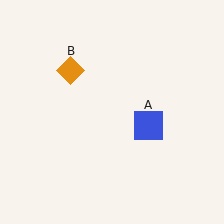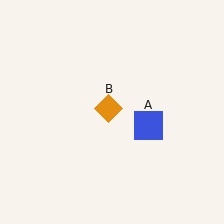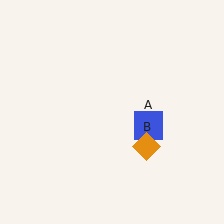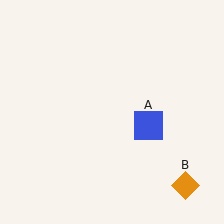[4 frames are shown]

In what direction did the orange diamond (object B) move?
The orange diamond (object B) moved down and to the right.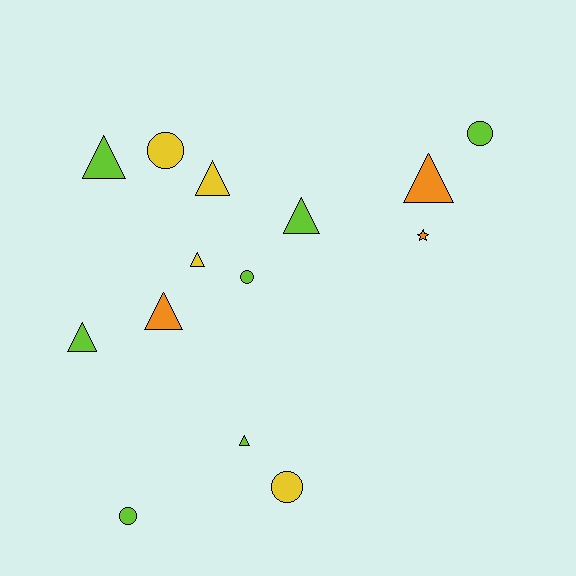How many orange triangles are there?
There are 2 orange triangles.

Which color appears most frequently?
Lime, with 7 objects.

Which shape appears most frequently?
Triangle, with 8 objects.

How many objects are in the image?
There are 14 objects.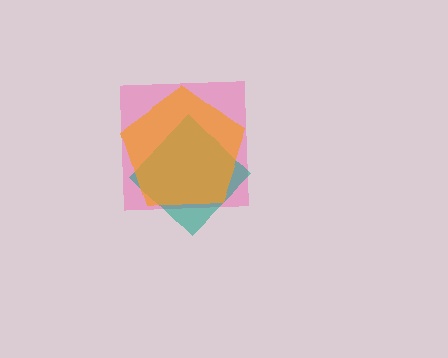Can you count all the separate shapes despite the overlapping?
Yes, there are 3 separate shapes.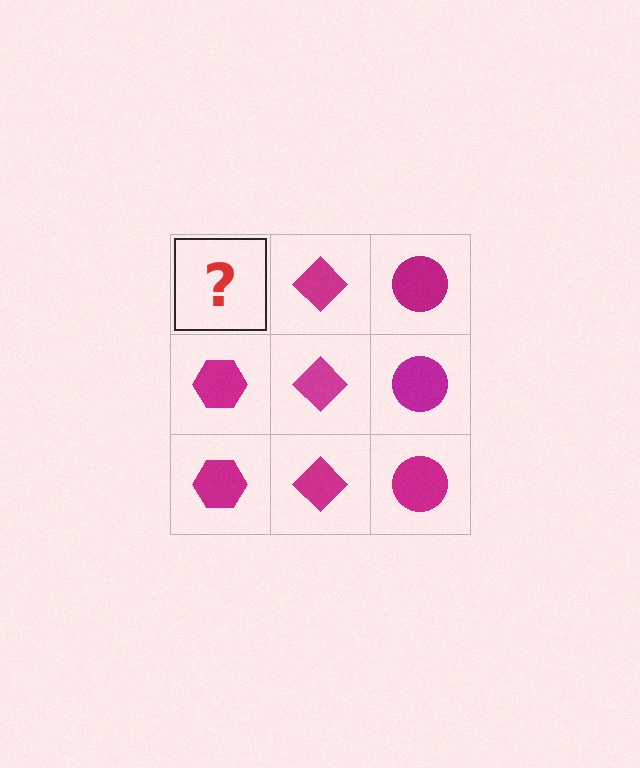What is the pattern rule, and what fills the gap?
The rule is that each column has a consistent shape. The gap should be filled with a magenta hexagon.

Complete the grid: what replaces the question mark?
The question mark should be replaced with a magenta hexagon.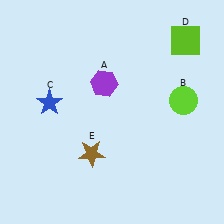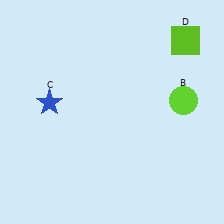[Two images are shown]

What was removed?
The purple hexagon (A), the brown star (E) were removed in Image 2.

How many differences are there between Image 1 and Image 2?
There are 2 differences between the two images.